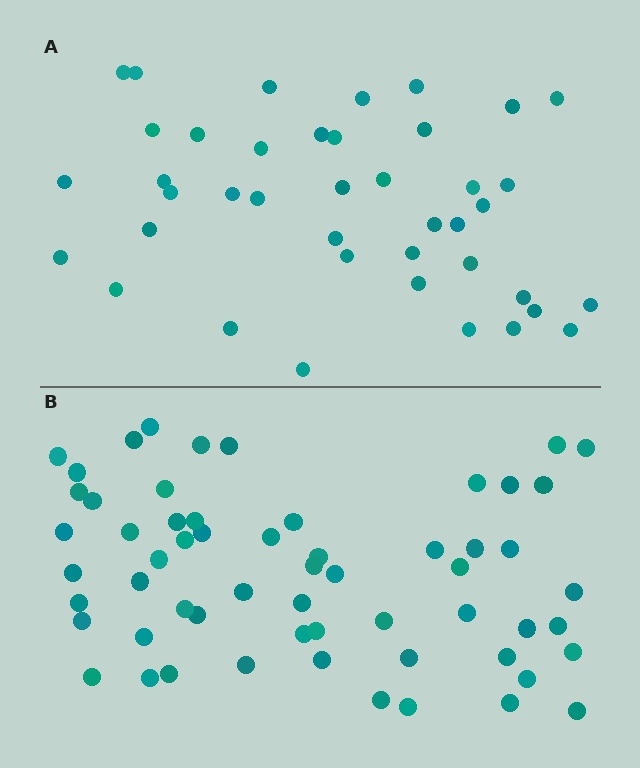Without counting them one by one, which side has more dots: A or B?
Region B (the bottom region) has more dots.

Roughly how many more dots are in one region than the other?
Region B has approximately 20 more dots than region A.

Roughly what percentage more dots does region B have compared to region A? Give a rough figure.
About 45% more.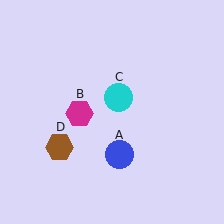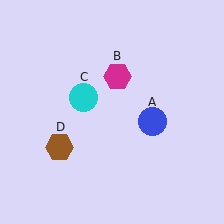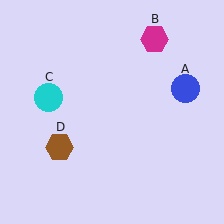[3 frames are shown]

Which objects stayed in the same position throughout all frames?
Brown hexagon (object D) remained stationary.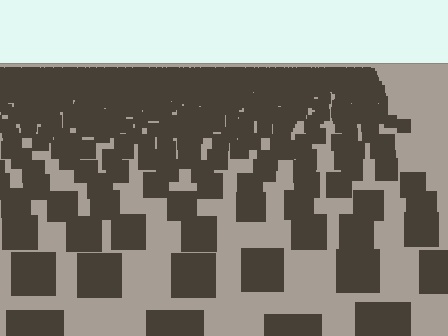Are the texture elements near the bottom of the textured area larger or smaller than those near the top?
Larger. Near the bottom, elements are closer to the viewer and appear at a bigger on-screen size.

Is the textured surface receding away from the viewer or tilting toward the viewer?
The surface is receding away from the viewer. Texture elements get smaller and denser toward the top.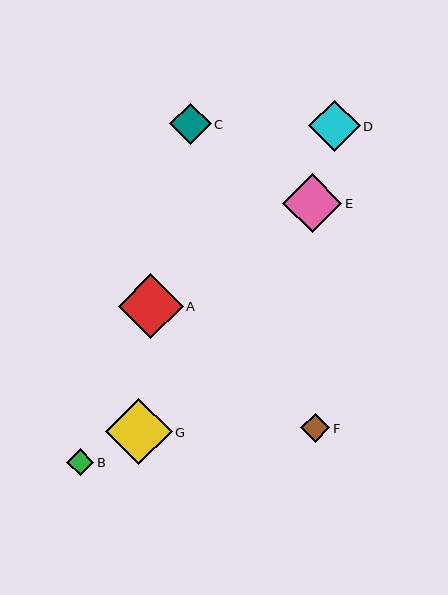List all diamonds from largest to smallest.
From largest to smallest: G, A, E, D, C, F, B.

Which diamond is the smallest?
Diamond B is the smallest with a size of approximately 27 pixels.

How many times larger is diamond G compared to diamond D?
Diamond G is approximately 1.3 times the size of diamond D.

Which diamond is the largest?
Diamond G is the largest with a size of approximately 67 pixels.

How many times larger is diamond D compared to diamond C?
Diamond D is approximately 1.2 times the size of diamond C.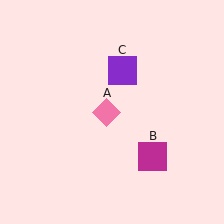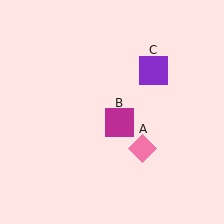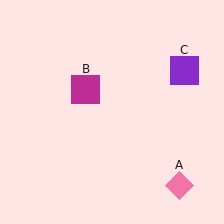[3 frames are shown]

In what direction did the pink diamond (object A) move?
The pink diamond (object A) moved down and to the right.